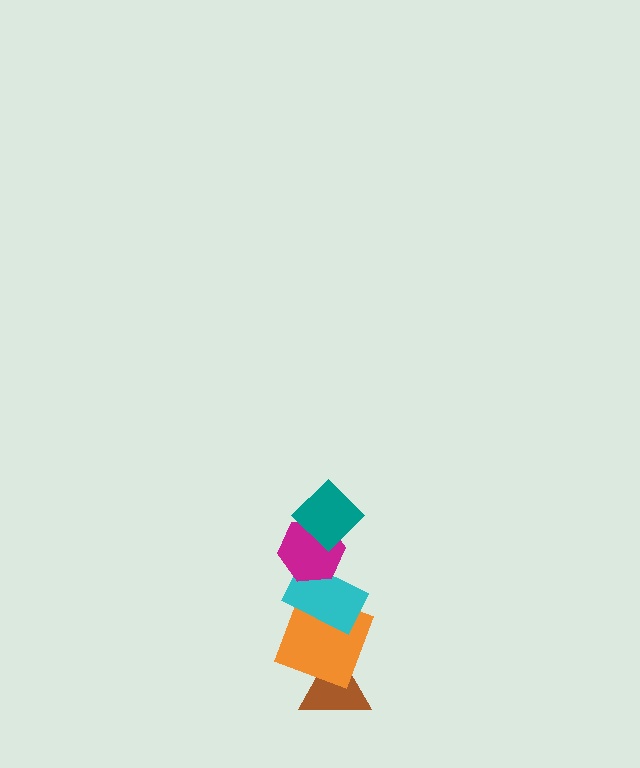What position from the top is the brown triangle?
The brown triangle is 5th from the top.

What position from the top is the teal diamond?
The teal diamond is 1st from the top.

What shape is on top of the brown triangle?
The orange square is on top of the brown triangle.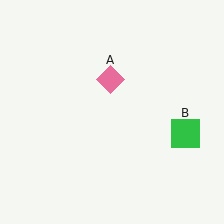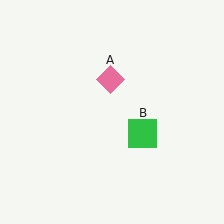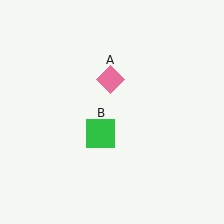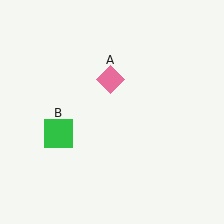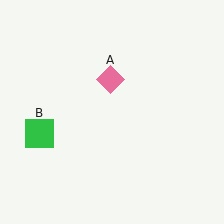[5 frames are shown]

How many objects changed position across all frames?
1 object changed position: green square (object B).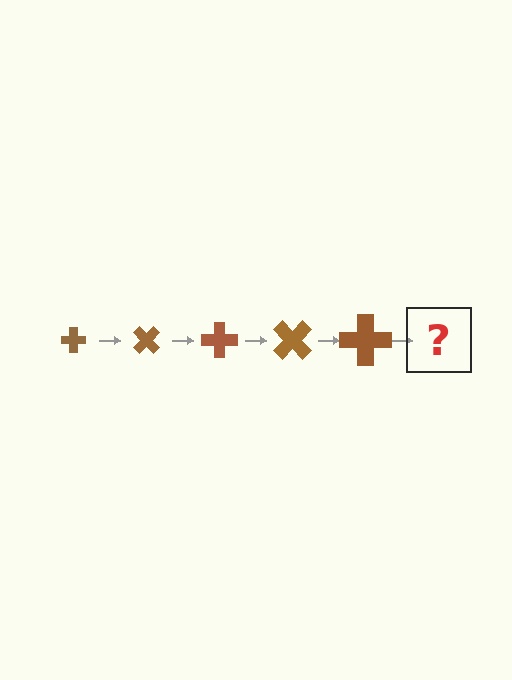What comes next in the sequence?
The next element should be a cross, larger than the previous one and rotated 225 degrees from the start.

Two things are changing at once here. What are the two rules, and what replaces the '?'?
The two rules are that the cross grows larger each step and it rotates 45 degrees each step. The '?' should be a cross, larger than the previous one and rotated 225 degrees from the start.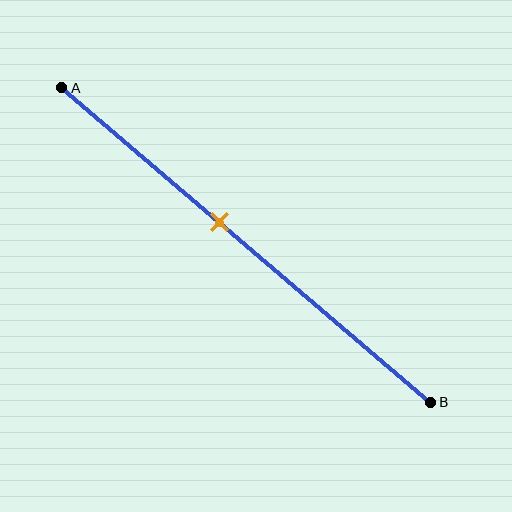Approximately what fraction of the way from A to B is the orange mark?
The orange mark is approximately 45% of the way from A to B.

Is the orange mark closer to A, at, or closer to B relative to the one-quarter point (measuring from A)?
The orange mark is closer to point B than the one-quarter point of segment AB.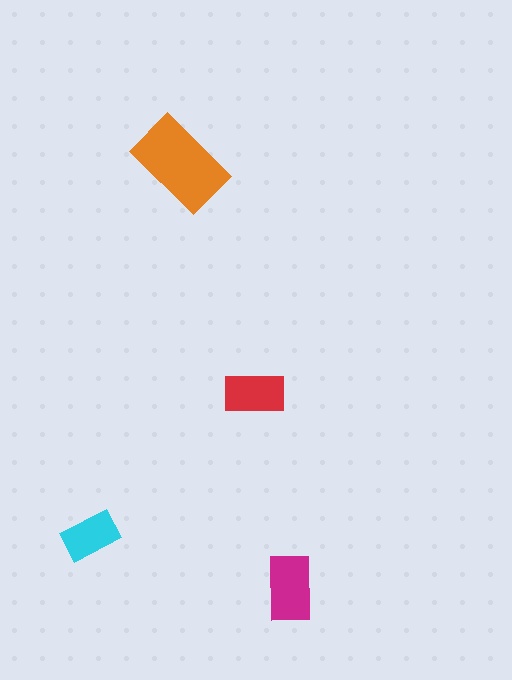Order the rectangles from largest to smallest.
the orange one, the magenta one, the red one, the cyan one.